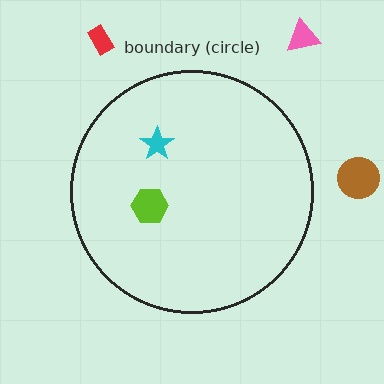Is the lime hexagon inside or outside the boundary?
Inside.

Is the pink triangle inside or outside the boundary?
Outside.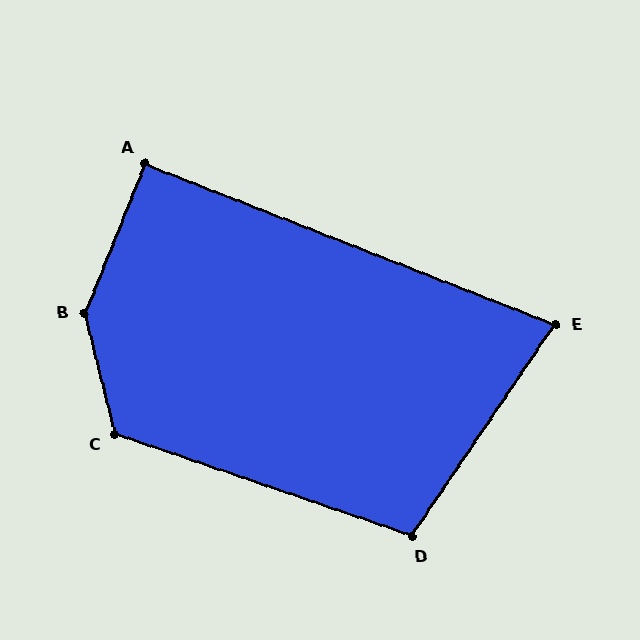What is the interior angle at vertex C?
Approximately 123 degrees (obtuse).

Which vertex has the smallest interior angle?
E, at approximately 77 degrees.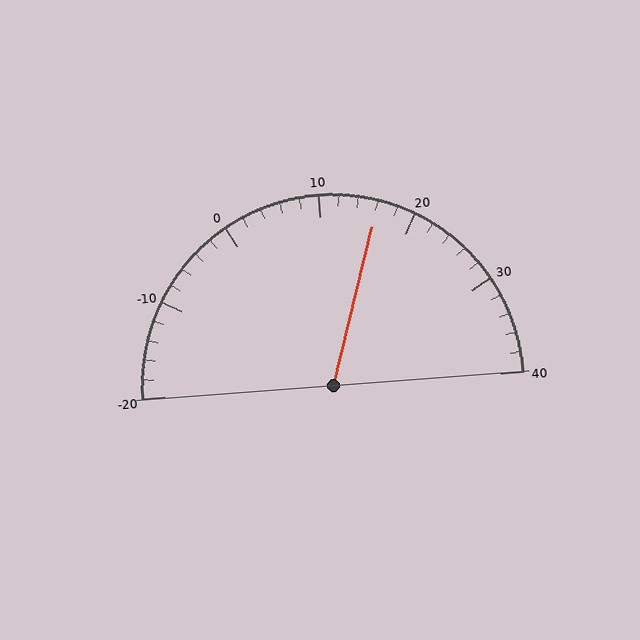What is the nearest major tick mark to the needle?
The nearest major tick mark is 20.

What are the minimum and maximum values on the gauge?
The gauge ranges from -20 to 40.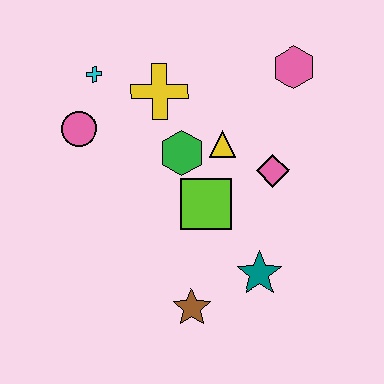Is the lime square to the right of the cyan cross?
Yes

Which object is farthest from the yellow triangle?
The brown star is farthest from the yellow triangle.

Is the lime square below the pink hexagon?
Yes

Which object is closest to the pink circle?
The cyan cross is closest to the pink circle.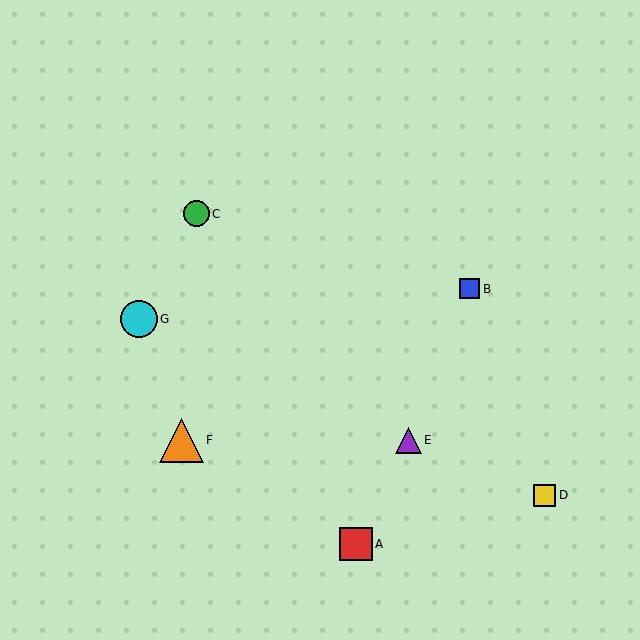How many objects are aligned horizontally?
2 objects (E, F) are aligned horizontally.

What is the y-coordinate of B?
Object B is at y≈289.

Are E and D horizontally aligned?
No, E is at y≈440 and D is at y≈495.